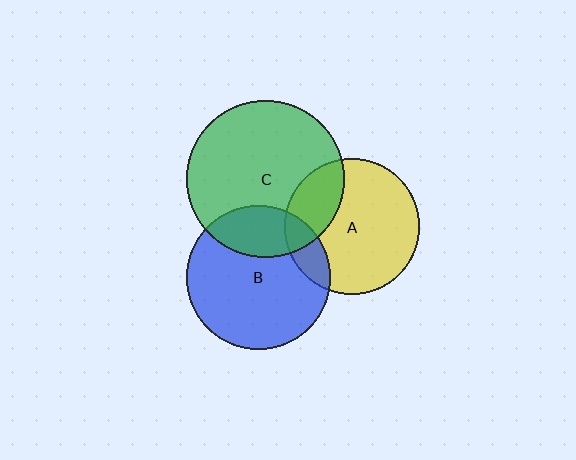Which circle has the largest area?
Circle C (green).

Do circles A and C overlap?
Yes.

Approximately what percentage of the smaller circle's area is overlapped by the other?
Approximately 25%.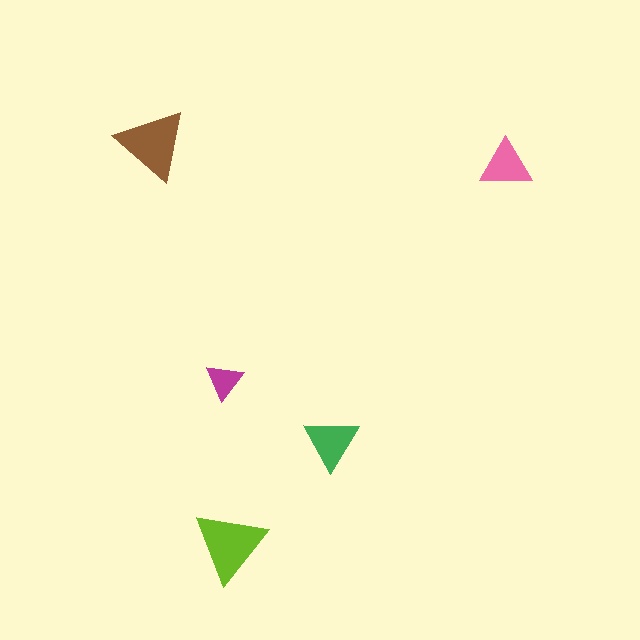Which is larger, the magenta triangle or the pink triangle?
The pink one.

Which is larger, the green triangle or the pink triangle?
The green one.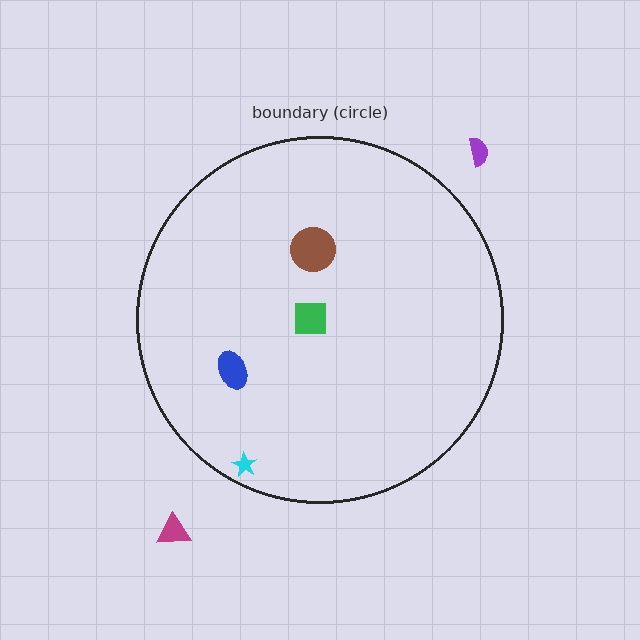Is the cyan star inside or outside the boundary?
Inside.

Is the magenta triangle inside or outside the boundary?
Outside.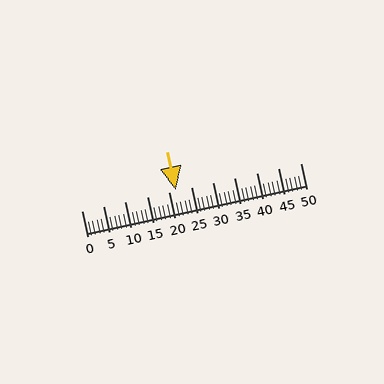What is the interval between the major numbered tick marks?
The major tick marks are spaced 5 units apart.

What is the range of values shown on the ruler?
The ruler shows values from 0 to 50.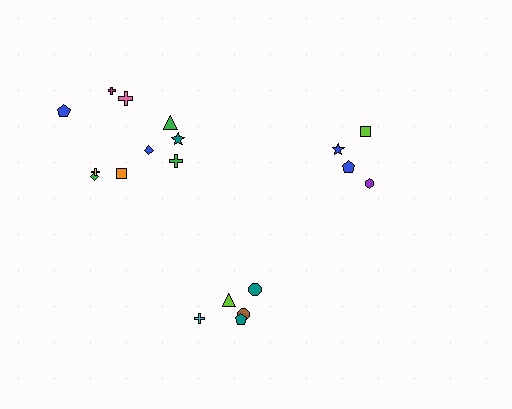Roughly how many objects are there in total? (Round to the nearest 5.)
Roughly 20 objects in total.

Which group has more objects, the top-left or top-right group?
The top-left group.